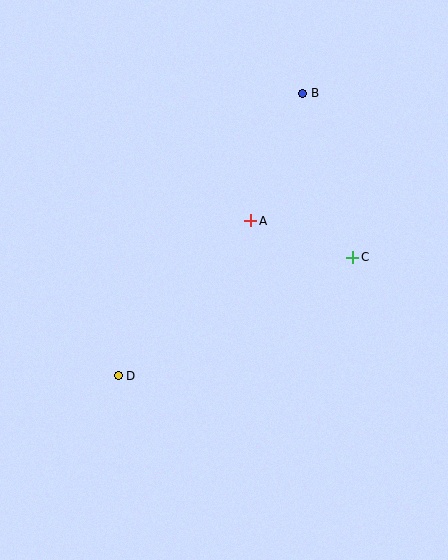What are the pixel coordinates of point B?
Point B is at (303, 93).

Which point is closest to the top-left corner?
Point B is closest to the top-left corner.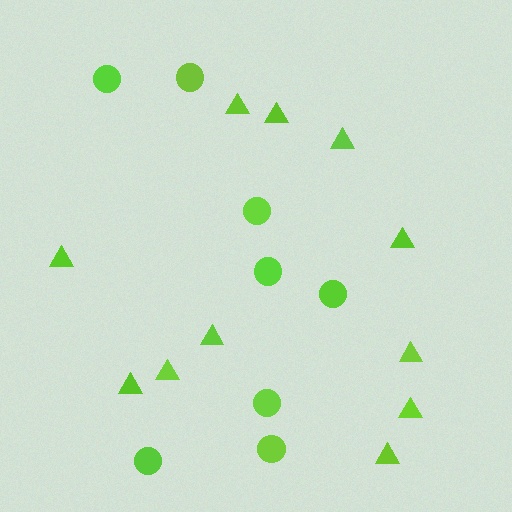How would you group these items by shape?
There are 2 groups: one group of circles (8) and one group of triangles (11).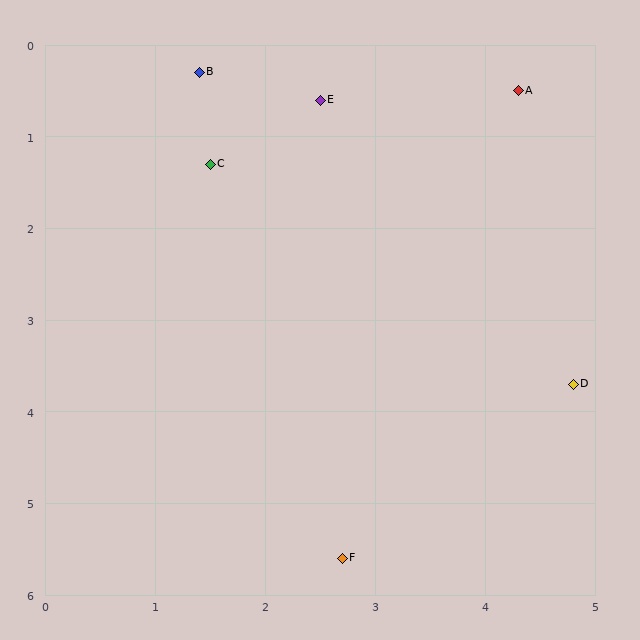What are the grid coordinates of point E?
Point E is at approximately (2.5, 0.6).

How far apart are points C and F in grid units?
Points C and F are about 4.5 grid units apart.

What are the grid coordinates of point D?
Point D is at approximately (4.8, 3.7).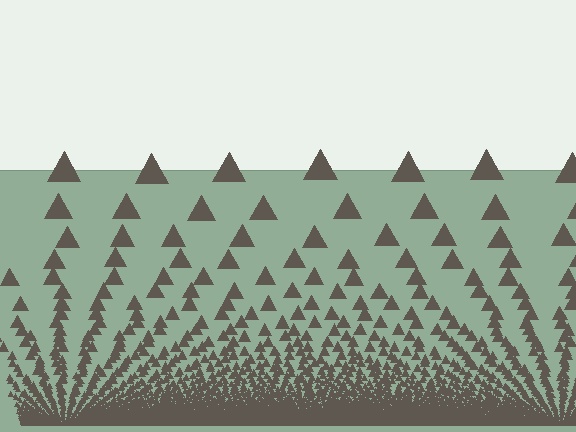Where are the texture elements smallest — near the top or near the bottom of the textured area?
Near the bottom.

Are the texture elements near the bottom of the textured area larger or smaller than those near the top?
Smaller. The gradient is inverted — elements near the bottom are smaller and denser.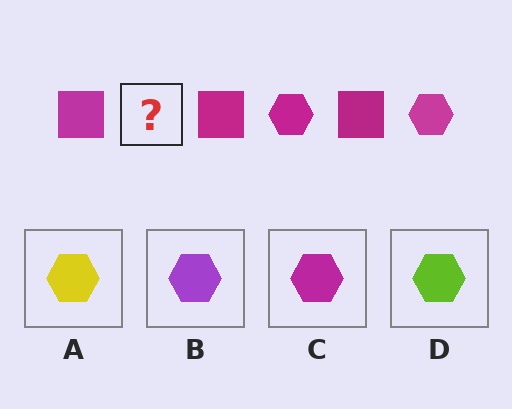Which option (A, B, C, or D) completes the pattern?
C.